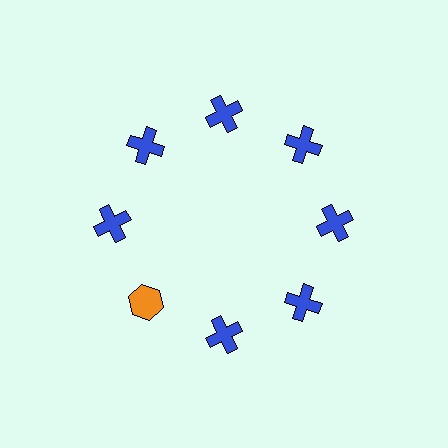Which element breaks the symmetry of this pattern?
The orange hexagon at roughly the 8 o'clock position breaks the symmetry. All other shapes are blue crosses.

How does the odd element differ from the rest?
It differs in both color (orange instead of blue) and shape (hexagon instead of cross).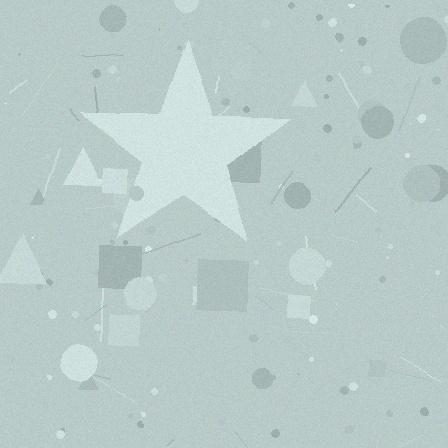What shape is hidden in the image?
A star is hidden in the image.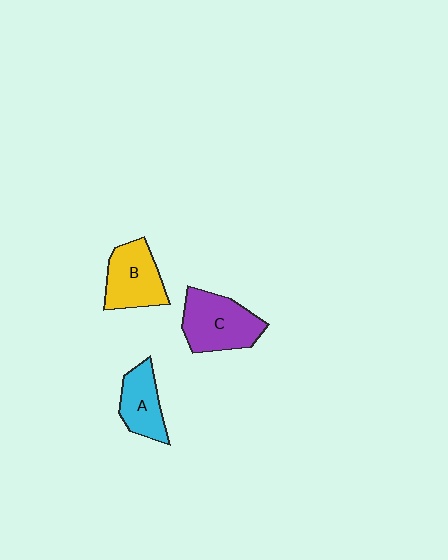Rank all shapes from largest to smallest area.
From largest to smallest: C (purple), B (yellow), A (cyan).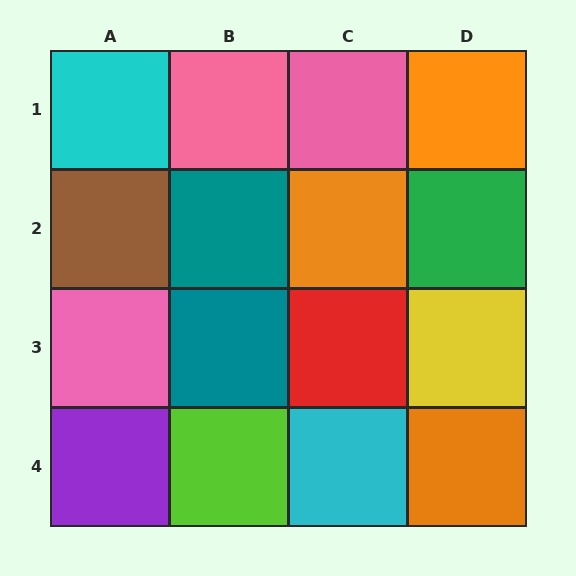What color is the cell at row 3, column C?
Red.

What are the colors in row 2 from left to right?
Brown, teal, orange, green.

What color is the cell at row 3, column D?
Yellow.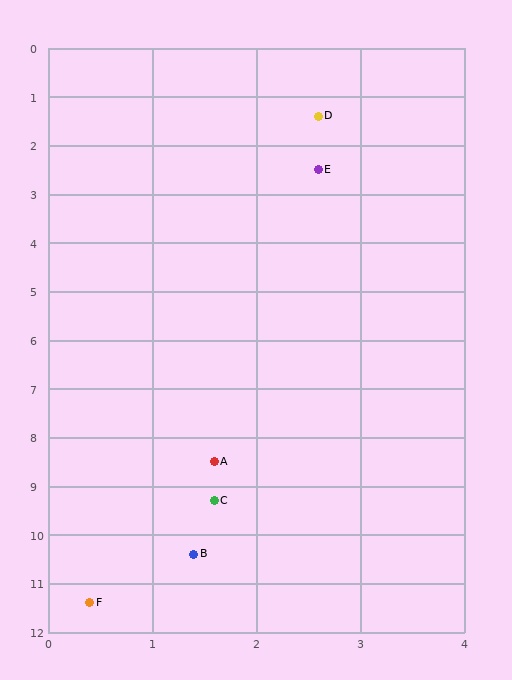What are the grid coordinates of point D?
Point D is at approximately (2.6, 1.4).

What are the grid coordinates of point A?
Point A is at approximately (1.6, 8.5).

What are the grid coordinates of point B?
Point B is at approximately (1.4, 10.4).